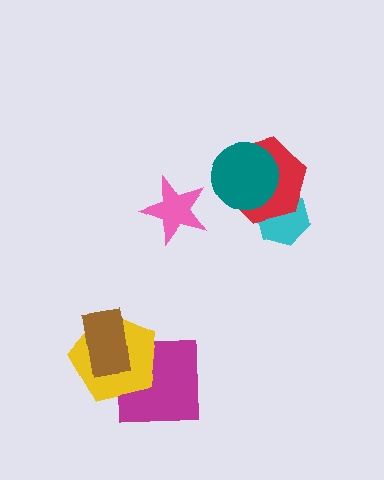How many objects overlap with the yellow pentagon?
2 objects overlap with the yellow pentagon.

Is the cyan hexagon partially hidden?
Yes, it is partially covered by another shape.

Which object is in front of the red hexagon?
The teal circle is in front of the red hexagon.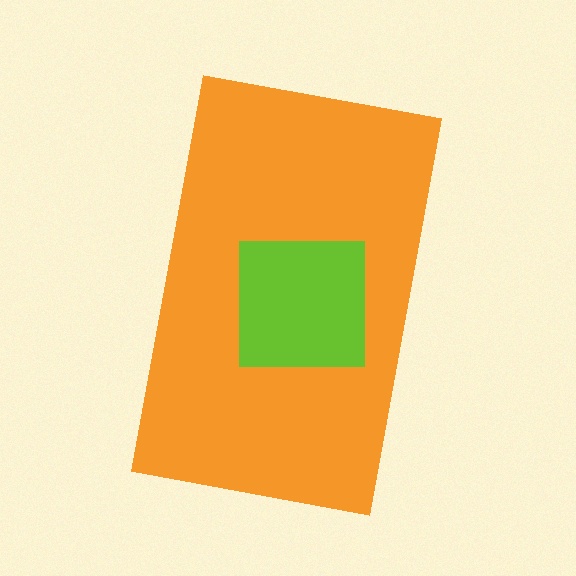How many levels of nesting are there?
2.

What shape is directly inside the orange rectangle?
The lime square.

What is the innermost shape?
The lime square.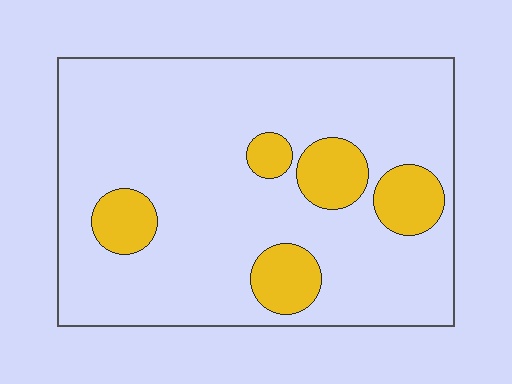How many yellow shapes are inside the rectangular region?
5.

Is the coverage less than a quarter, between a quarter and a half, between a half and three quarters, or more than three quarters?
Less than a quarter.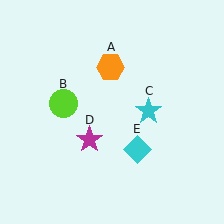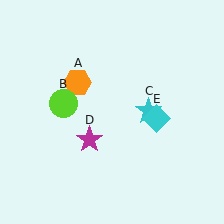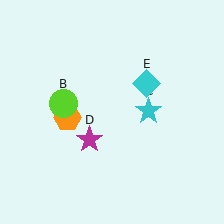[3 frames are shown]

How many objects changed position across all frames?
2 objects changed position: orange hexagon (object A), cyan diamond (object E).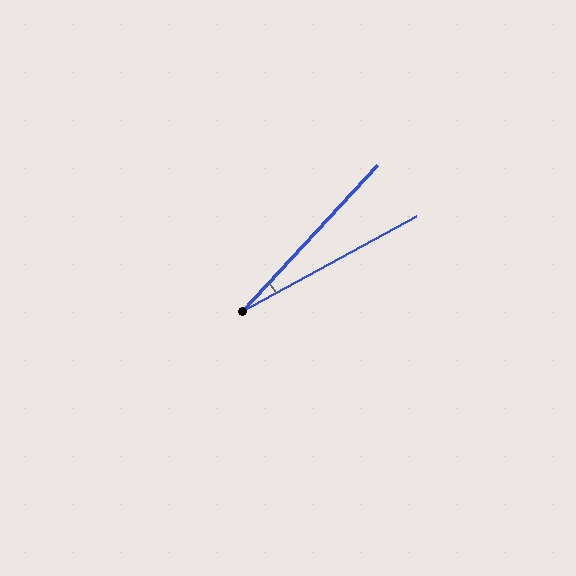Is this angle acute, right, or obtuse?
It is acute.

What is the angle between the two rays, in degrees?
Approximately 19 degrees.